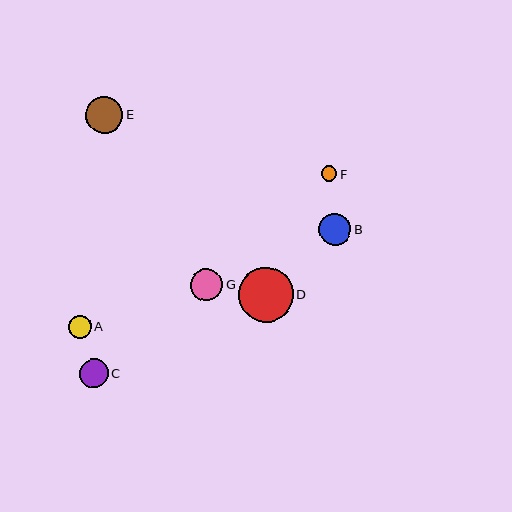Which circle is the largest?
Circle D is the largest with a size of approximately 55 pixels.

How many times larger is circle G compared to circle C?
Circle G is approximately 1.1 times the size of circle C.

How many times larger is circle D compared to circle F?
Circle D is approximately 3.6 times the size of circle F.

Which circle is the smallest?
Circle F is the smallest with a size of approximately 16 pixels.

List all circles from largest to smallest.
From largest to smallest: D, E, G, B, C, A, F.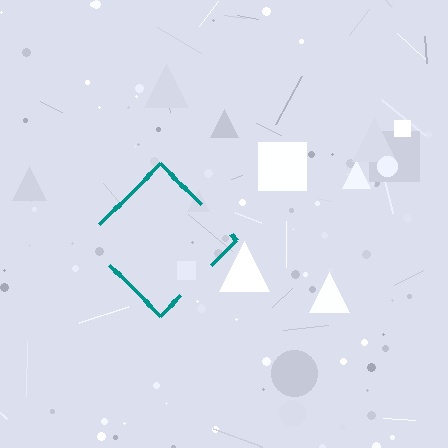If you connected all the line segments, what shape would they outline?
They would outline a diamond.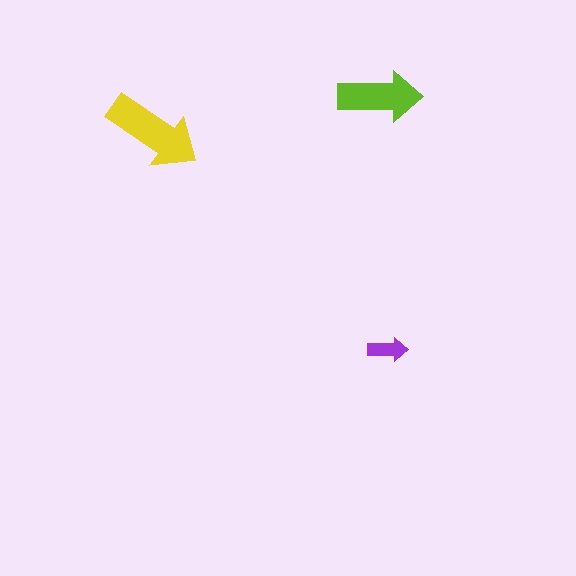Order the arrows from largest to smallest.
the yellow one, the lime one, the purple one.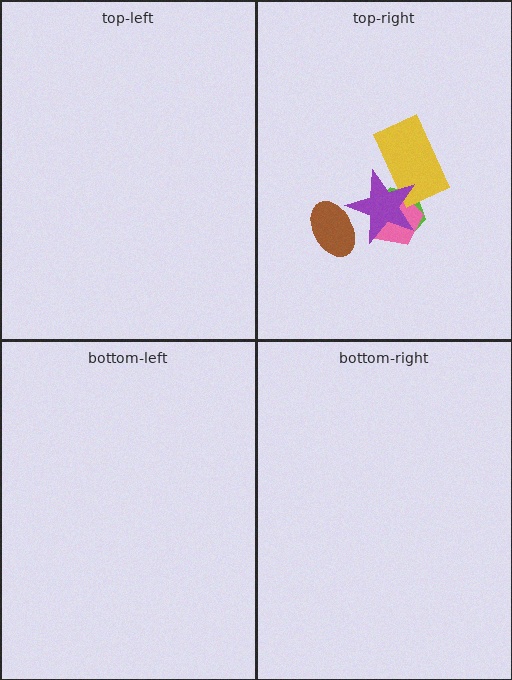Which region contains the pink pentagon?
The top-right region.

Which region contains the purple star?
The top-right region.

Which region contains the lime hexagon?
The top-right region.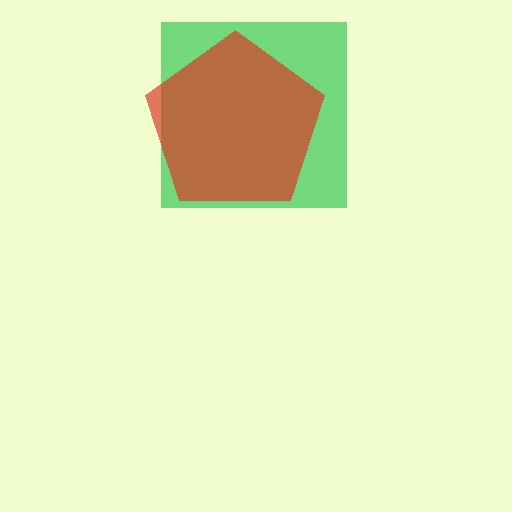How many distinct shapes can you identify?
There are 2 distinct shapes: a green square, a red pentagon.